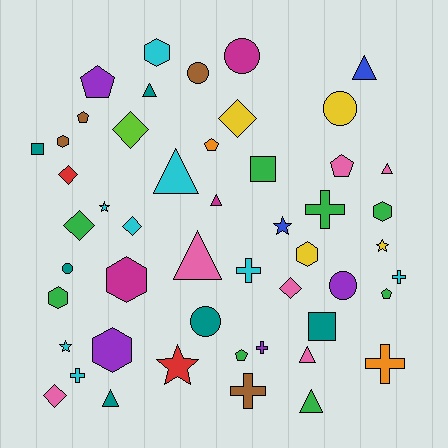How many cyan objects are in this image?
There are 8 cyan objects.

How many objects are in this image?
There are 50 objects.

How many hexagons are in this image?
There are 7 hexagons.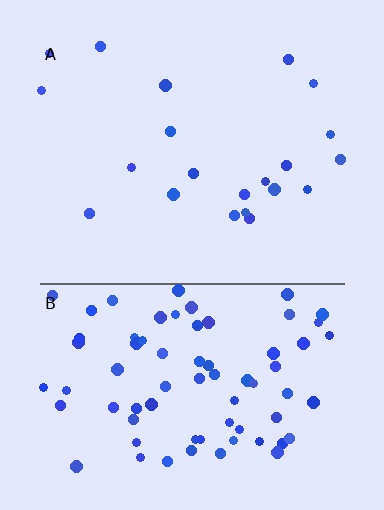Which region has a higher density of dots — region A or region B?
B (the bottom).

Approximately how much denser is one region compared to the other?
Approximately 3.6× — region B over region A.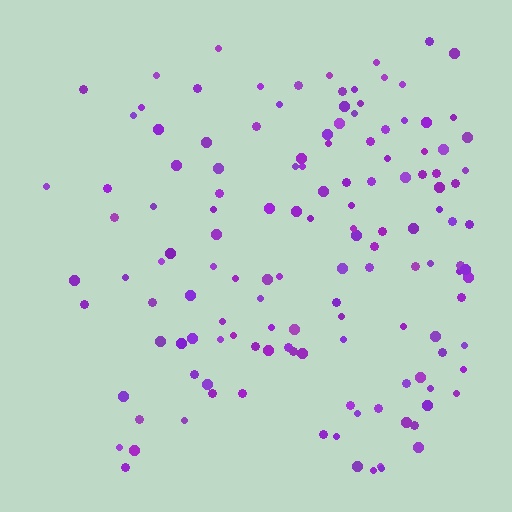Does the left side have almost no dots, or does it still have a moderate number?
Still a moderate number, just noticeably fewer than the right.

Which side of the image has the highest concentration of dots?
The right.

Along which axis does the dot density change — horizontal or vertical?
Horizontal.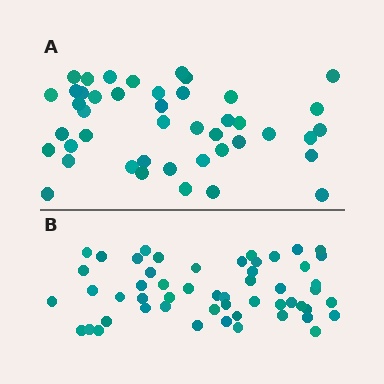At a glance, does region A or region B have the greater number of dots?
Region B (the bottom region) has more dots.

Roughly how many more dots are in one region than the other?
Region B has roughly 8 or so more dots than region A.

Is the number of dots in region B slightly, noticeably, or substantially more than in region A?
Region B has only slightly more — the two regions are fairly close. The ratio is roughly 1.2 to 1.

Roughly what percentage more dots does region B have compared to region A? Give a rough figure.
About 20% more.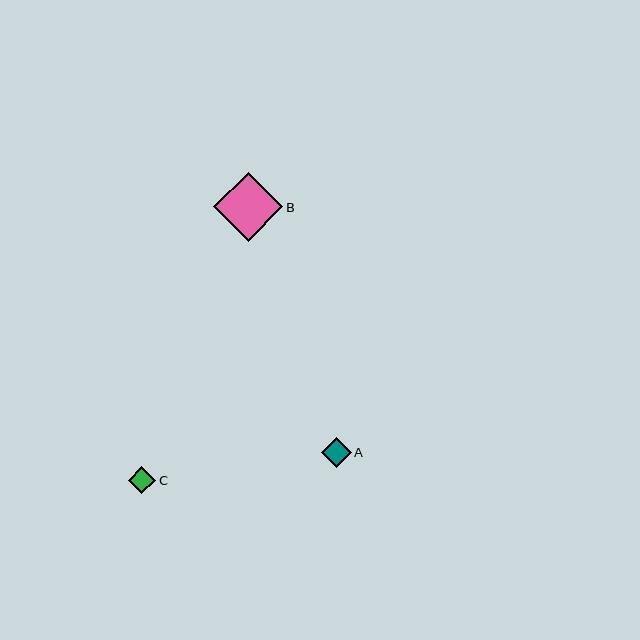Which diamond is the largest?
Diamond B is the largest with a size of approximately 69 pixels.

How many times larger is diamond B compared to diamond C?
Diamond B is approximately 2.5 times the size of diamond C.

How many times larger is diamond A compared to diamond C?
Diamond A is approximately 1.1 times the size of diamond C.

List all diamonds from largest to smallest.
From largest to smallest: B, A, C.